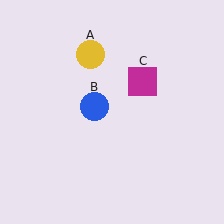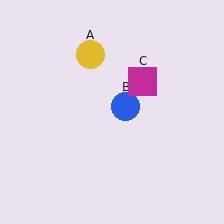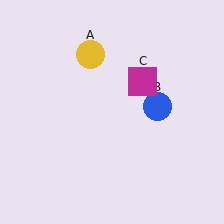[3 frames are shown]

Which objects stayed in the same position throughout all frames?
Yellow circle (object A) and magenta square (object C) remained stationary.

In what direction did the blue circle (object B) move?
The blue circle (object B) moved right.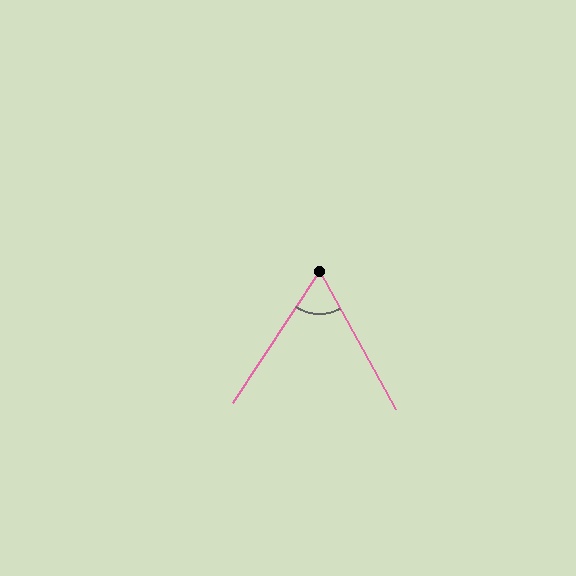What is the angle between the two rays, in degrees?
Approximately 62 degrees.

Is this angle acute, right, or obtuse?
It is acute.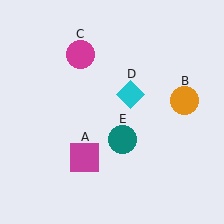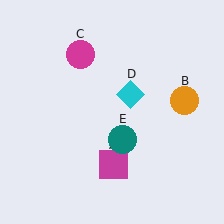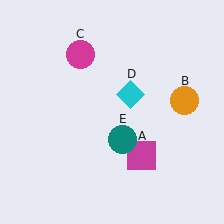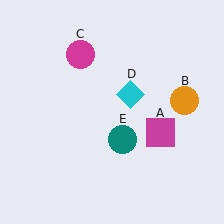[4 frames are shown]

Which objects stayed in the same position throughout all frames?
Orange circle (object B) and magenta circle (object C) and cyan diamond (object D) and teal circle (object E) remained stationary.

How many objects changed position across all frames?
1 object changed position: magenta square (object A).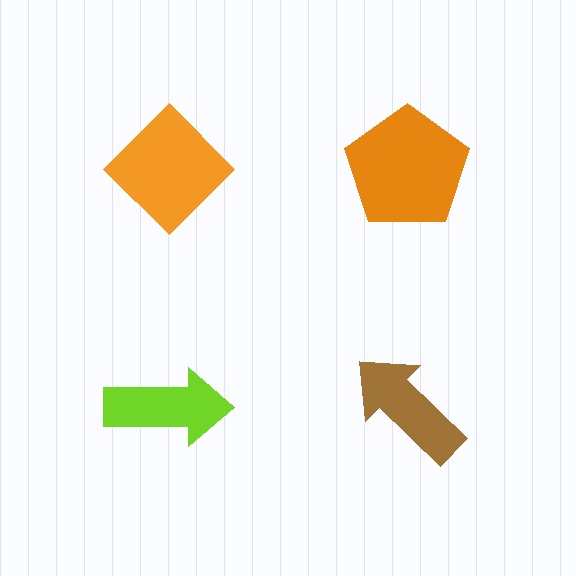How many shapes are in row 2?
2 shapes.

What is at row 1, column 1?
An orange diamond.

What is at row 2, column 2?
A brown arrow.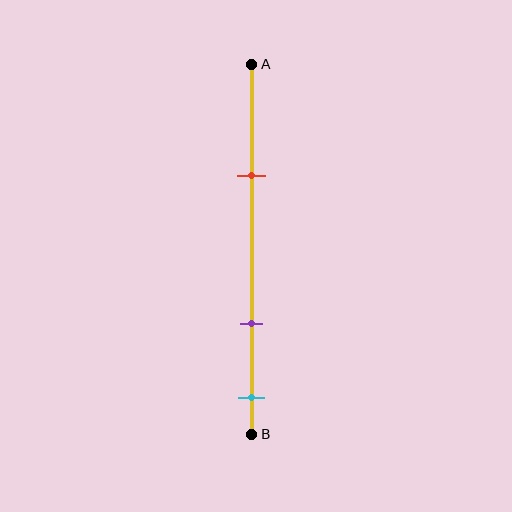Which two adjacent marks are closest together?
The purple and cyan marks are the closest adjacent pair.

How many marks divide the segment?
There are 3 marks dividing the segment.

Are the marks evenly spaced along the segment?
No, the marks are not evenly spaced.